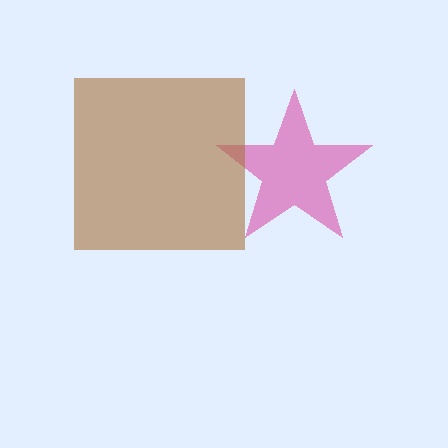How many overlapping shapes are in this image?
There are 2 overlapping shapes in the image.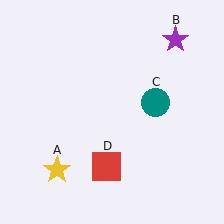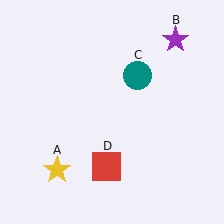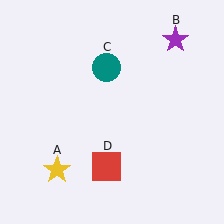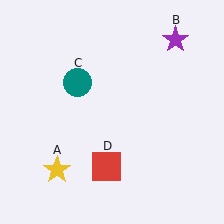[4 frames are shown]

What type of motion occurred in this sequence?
The teal circle (object C) rotated counterclockwise around the center of the scene.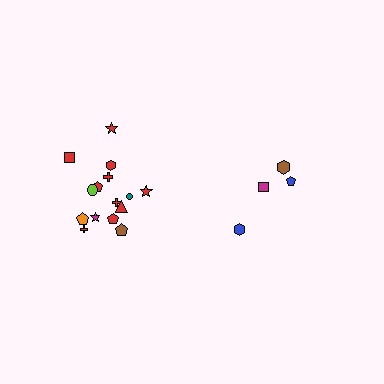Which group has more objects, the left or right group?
The left group.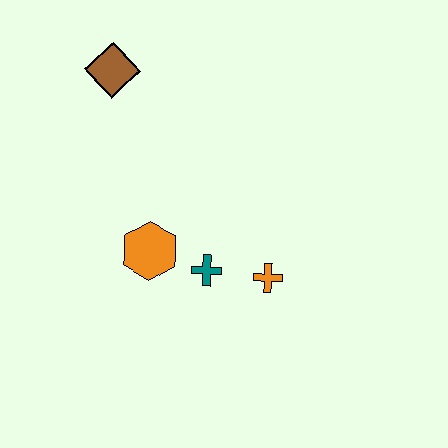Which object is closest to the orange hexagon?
The teal cross is closest to the orange hexagon.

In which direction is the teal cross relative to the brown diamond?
The teal cross is below the brown diamond.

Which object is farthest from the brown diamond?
The orange cross is farthest from the brown diamond.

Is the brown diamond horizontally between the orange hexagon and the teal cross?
No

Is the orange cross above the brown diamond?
No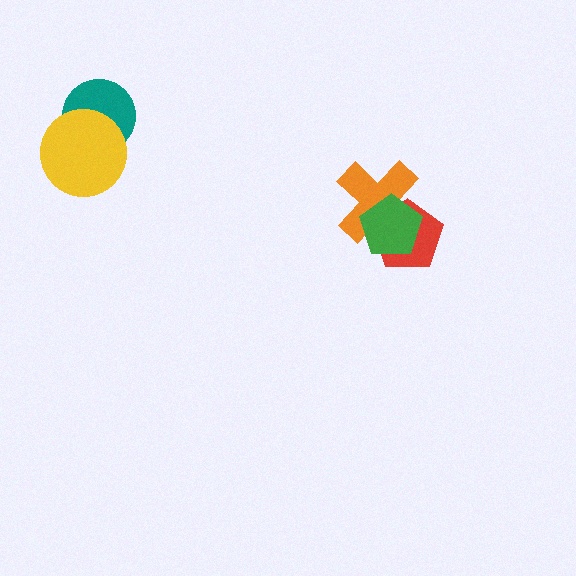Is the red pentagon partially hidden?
Yes, it is partially covered by another shape.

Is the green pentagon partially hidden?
No, no other shape covers it.